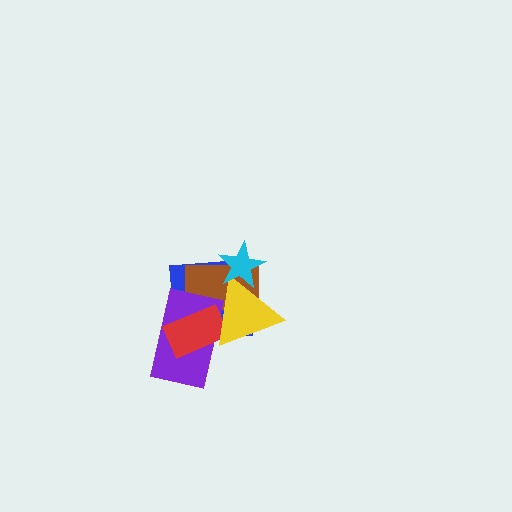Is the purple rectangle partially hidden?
Yes, it is partially covered by another shape.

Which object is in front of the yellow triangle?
The cyan star is in front of the yellow triangle.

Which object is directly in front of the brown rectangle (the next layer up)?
The purple rectangle is directly in front of the brown rectangle.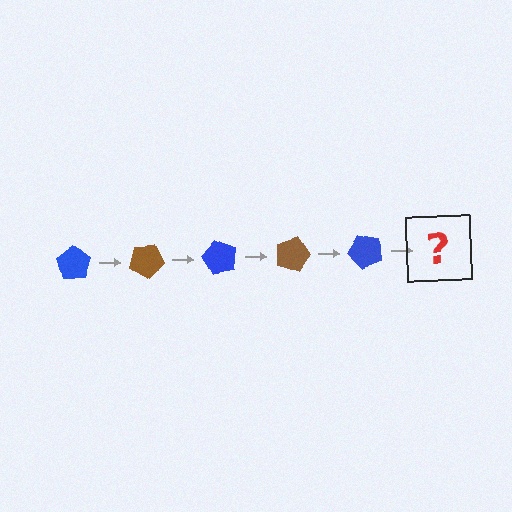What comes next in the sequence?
The next element should be a brown pentagon, rotated 150 degrees from the start.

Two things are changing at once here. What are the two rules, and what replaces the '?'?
The two rules are that it rotates 30 degrees each step and the color cycles through blue and brown. The '?' should be a brown pentagon, rotated 150 degrees from the start.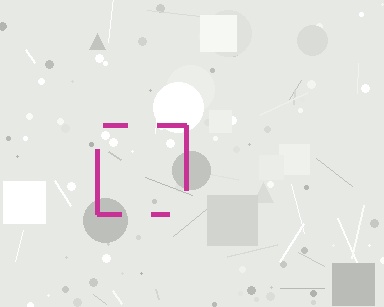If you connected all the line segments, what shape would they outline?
They would outline a square.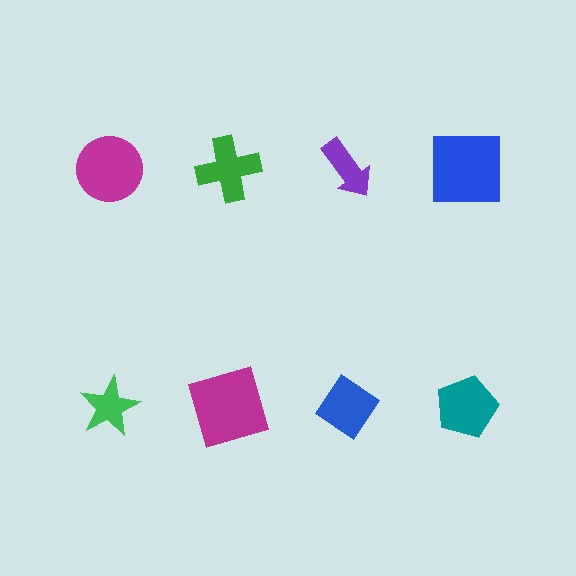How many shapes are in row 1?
4 shapes.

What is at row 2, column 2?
A magenta square.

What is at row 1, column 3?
A purple arrow.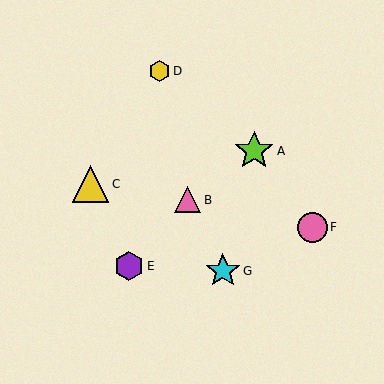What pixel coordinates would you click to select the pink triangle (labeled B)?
Click at (188, 200) to select the pink triangle B.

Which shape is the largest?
The lime star (labeled A) is the largest.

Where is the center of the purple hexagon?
The center of the purple hexagon is at (129, 266).